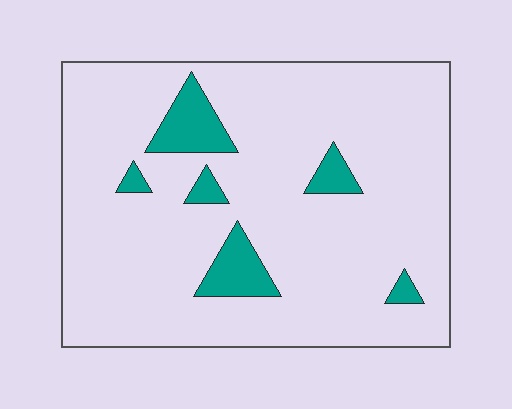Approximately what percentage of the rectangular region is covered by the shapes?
Approximately 10%.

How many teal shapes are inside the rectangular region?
6.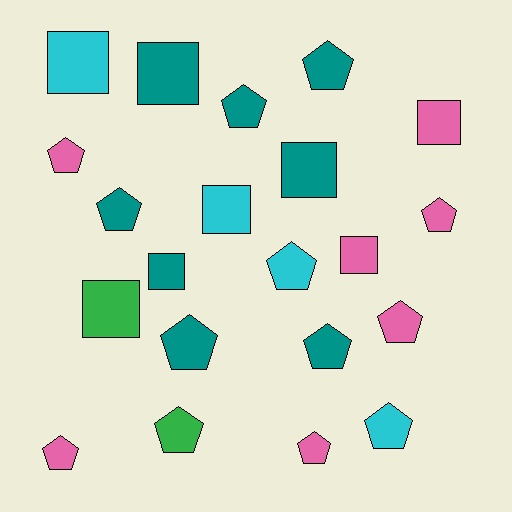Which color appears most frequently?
Teal, with 8 objects.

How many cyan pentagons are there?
There are 2 cyan pentagons.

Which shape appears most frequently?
Pentagon, with 13 objects.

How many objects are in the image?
There are 21 objects.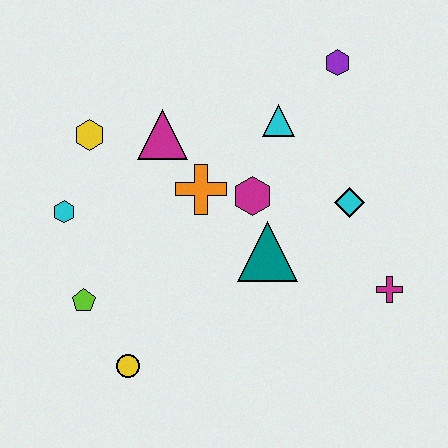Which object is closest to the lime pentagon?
The yellow circle is closest to the lime pentagon.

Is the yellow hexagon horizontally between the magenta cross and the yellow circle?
No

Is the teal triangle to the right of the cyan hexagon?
Yes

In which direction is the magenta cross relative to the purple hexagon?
The magenta cross is below the purple hexagon.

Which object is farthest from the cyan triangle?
The yellow circle is farthest from the cyan triangle.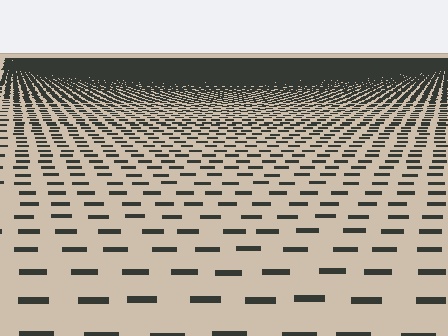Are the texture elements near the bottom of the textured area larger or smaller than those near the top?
Larger. Near the bottom, elements are closer to the viewer and appear at a bigger on-screen size.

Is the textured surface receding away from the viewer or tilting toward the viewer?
The surface is receding away from the viewer. Texture elements get smaller and denser toward the top.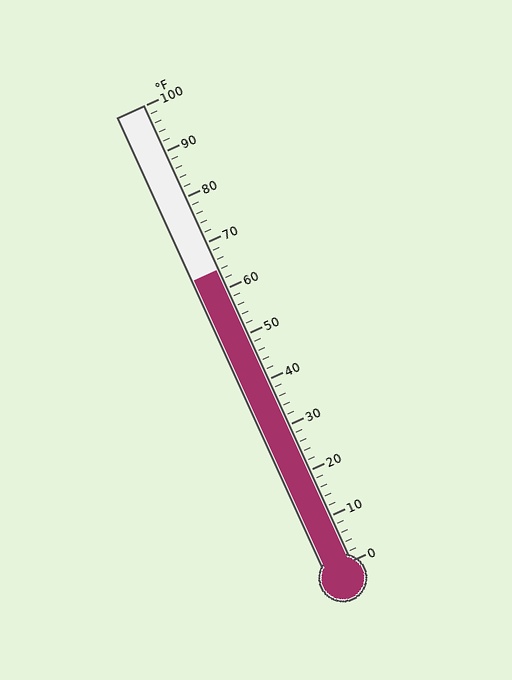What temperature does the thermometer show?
The thermometer shows approximately 64°F.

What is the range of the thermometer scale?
The thermometer scale ranges from 0°F to 100°F.